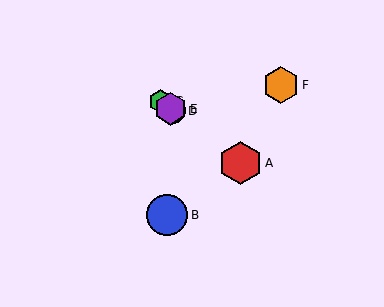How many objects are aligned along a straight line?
4 objects (A, C, D, E) are aligned along a straight line.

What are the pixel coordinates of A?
Object A is at (241, 163).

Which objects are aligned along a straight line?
Objects A, C, D, E are aligned along a straight line.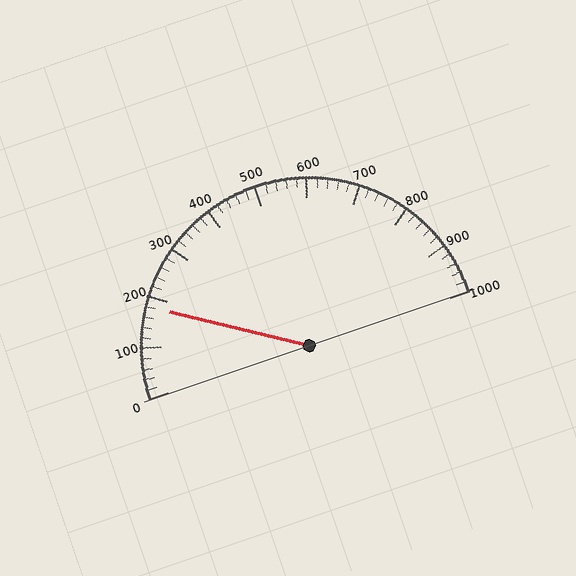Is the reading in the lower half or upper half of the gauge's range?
The reading is in the lower half of the range (0 to 1000).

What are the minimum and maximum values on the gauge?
The gauge ranges from 0 to 1000.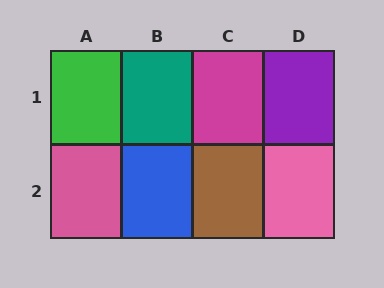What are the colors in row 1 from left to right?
Green, teal, magenta, purple.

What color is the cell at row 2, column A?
Pink.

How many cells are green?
1 cell is green.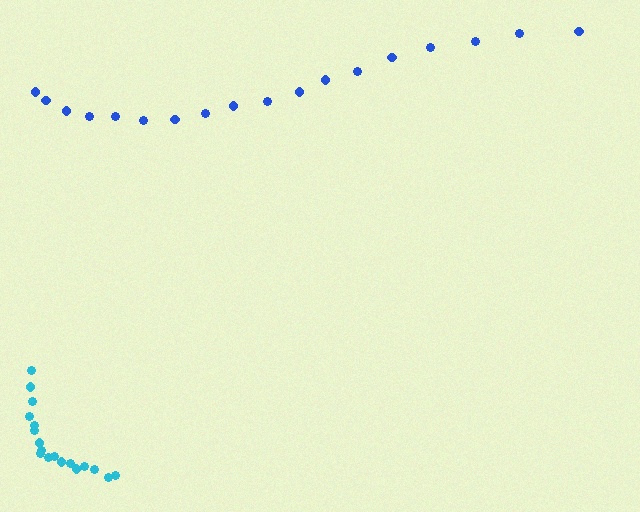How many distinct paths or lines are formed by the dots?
There are 2 distinct paths.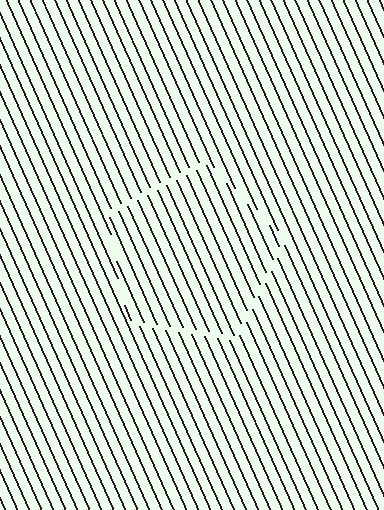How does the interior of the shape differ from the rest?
The interior of the shape contains the same grating, shifted by half a period — the contour is defined by the phase discontinuity where line-ends from the inner and outer gratings abut.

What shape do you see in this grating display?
An illusory pentagon. The interior of the shape contains the same grating, shifted by half a period — the contour is defined by the phase discontinuity where line-ends from the inner and outer gratings abut.